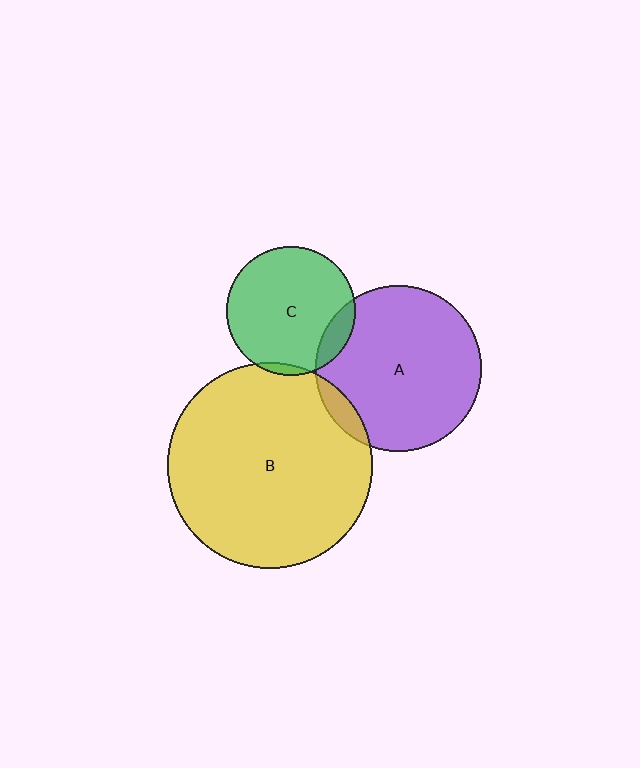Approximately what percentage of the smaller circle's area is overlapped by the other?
Approximately 5%.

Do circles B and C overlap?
Yes.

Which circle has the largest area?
Circle B (yellow).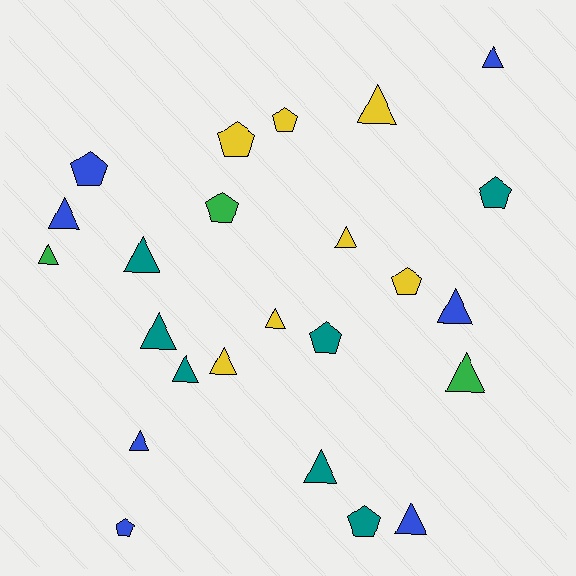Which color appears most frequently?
Teal, with 7 objects.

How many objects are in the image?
There are 24 objects.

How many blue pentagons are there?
There are 2 blue pentagons.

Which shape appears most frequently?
Triangle, with 15 objects.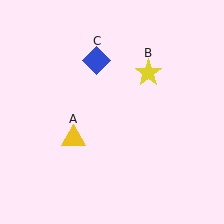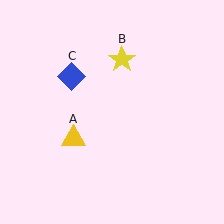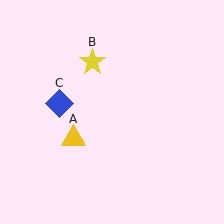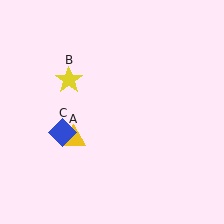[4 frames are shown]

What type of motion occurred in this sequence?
The yellow star (object B), blue diamond (object C) rotated counterclockwise around the center of the scene.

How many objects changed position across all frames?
2 objects changed position: yellow star (object B), blue diamond (object C).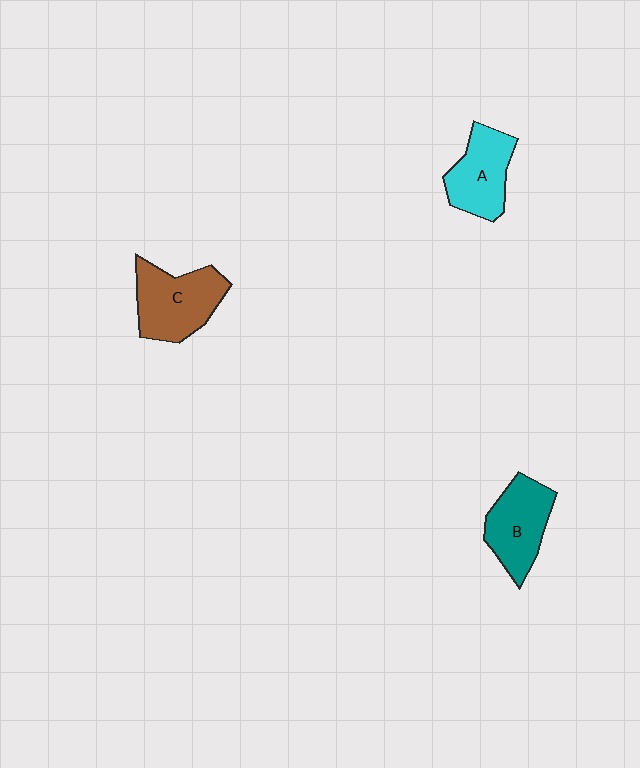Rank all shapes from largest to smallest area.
From largest to smallest: C (brown), B (teal), A (cyan).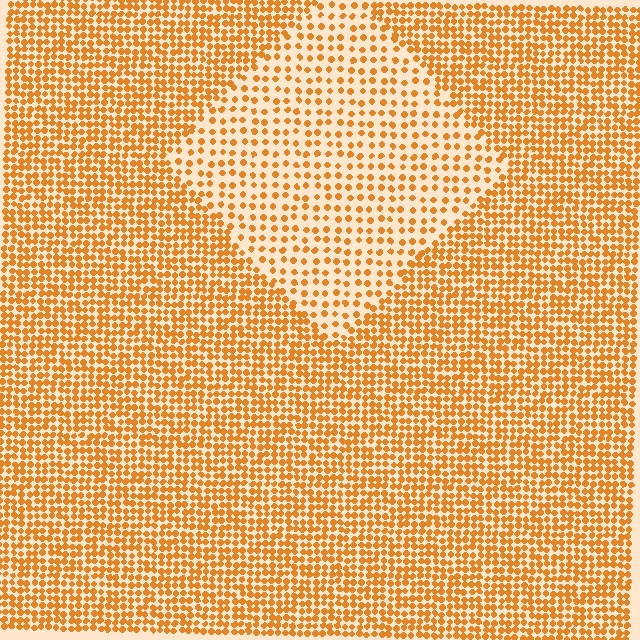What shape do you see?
I see a diamond.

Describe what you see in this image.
The image contains small orange elements arranged at two different densities. A diamond-shaped region is visible where the elements are less densely packed than the surrounding area.